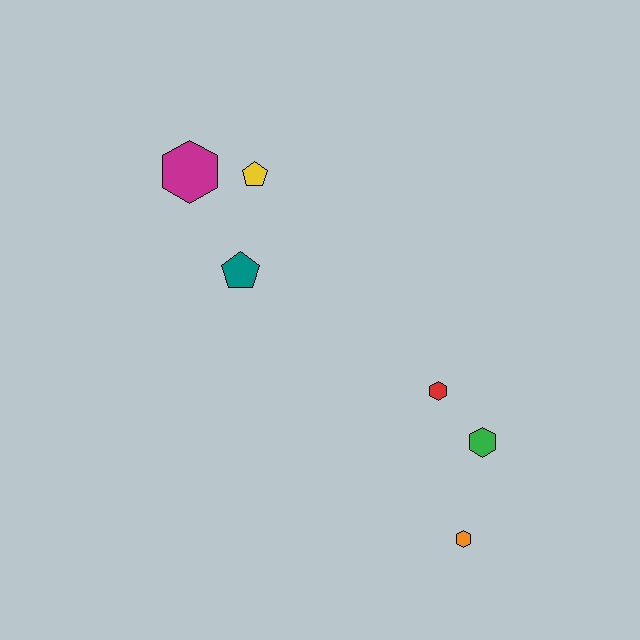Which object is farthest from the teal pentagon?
The orange hexagon is farthest from the teal pentagon.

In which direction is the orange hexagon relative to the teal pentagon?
The orange hexagon is below the teal pentagon.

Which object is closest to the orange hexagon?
The green hexagon is closest to the orange hexagon.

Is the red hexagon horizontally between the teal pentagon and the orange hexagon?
Yes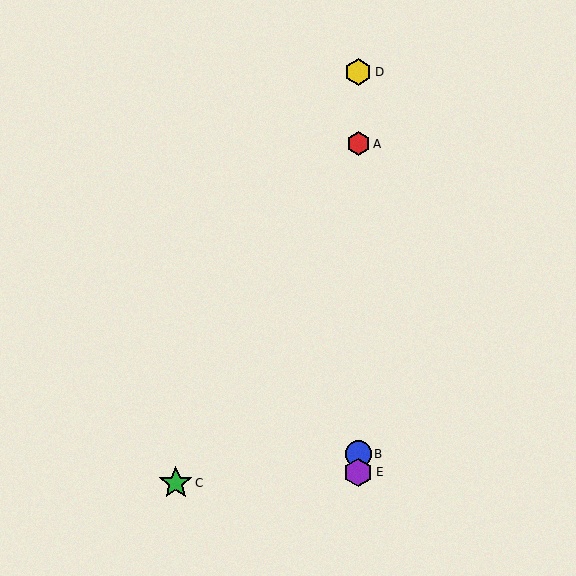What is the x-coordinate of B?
Object B is at x≈358.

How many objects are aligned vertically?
4 objects (A, B, D, E) are aligned vertically.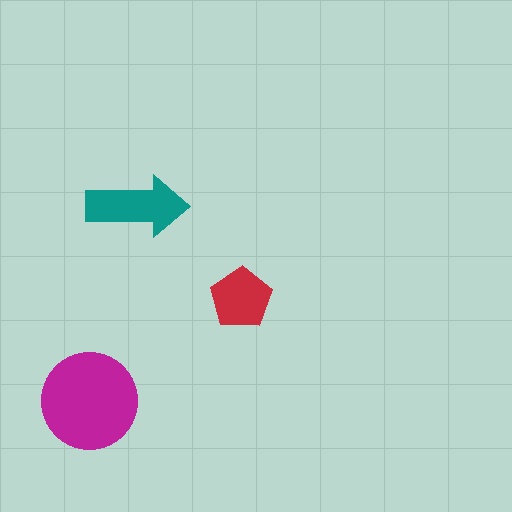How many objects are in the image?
There are 3 objects in the image.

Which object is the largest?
The magenta circle.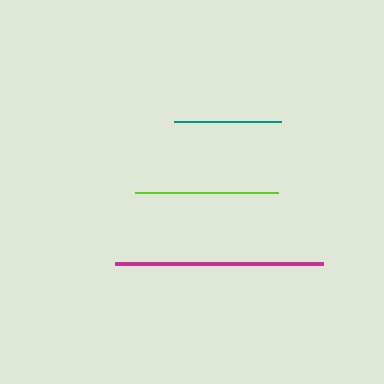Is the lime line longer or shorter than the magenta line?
The magenta line is longer than the lime line.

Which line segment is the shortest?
The teal line is the shortest at approximately 107 pixels.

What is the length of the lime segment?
The lime segment is approximately 143 pixels long.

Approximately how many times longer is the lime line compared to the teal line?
The lime line is approximately 1.3 times the length of the teal line.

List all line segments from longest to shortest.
From longest to shortest: magenta, lime, teal.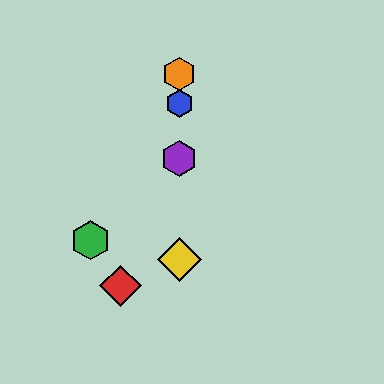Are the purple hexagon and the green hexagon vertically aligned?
No, the purple hexagon is at x≈179 and the green hexagon is at x≈90.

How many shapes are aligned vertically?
4 shapes (the blue hexagon, the yellow diamond, the purple hexagon, the orange hexagon) are aligned vertically.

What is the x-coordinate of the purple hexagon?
The purple hexagon is at x≈179.